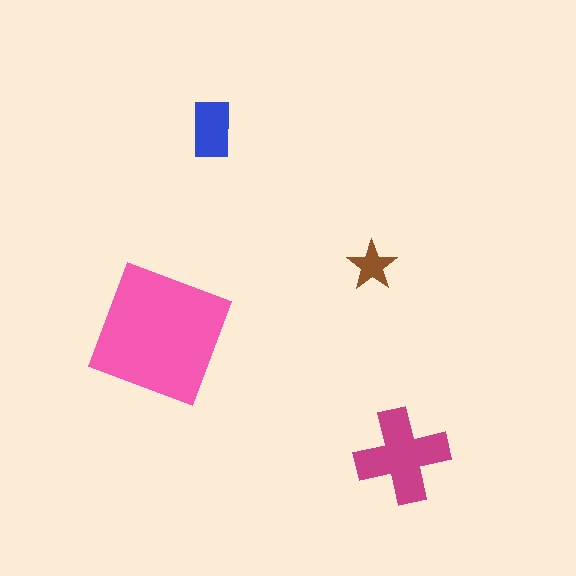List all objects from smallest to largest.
The brown star, the blue rectangle, the magenta cross, the pink square.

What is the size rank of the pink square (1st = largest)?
1st.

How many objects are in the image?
There are 4 objects in the image.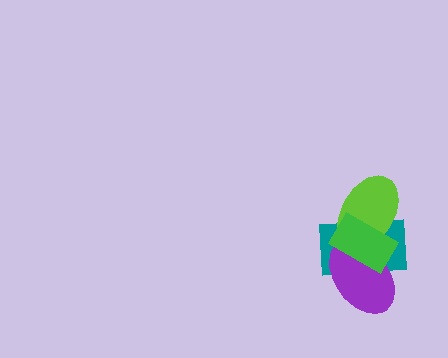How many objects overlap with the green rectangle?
3 objects overlap with the green rectangle.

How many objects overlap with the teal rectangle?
3 objects overlap with the teal rectangle.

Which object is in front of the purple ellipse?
The green rectangle is in front of the purple ellipse.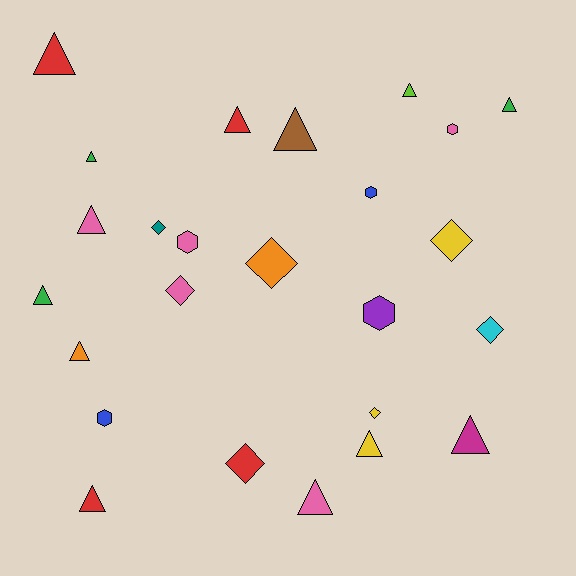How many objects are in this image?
There are 25 objects.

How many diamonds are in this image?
There are 7 diamonds.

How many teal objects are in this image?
There is 1 teal object.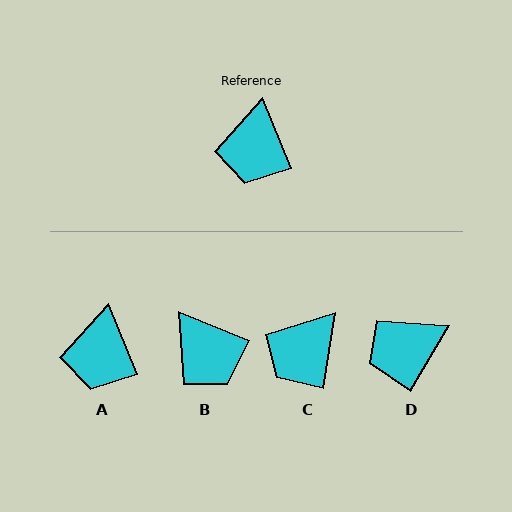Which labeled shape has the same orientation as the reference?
A.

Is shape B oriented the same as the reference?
No, it is off by about 45 degrees.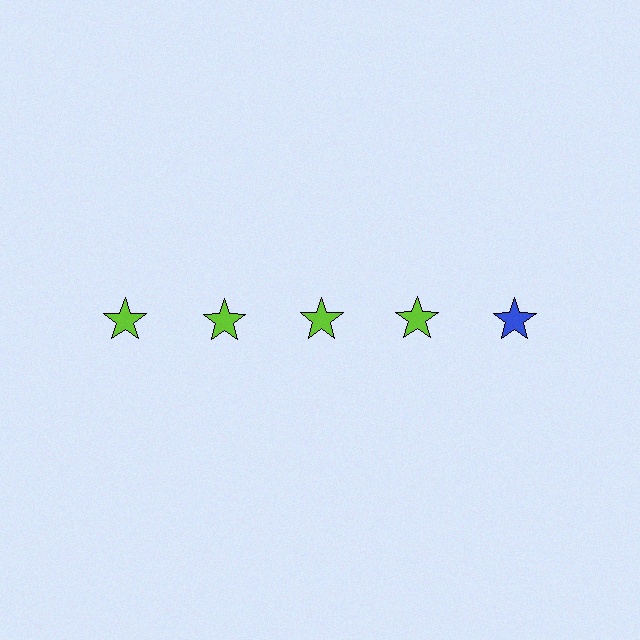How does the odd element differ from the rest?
It has a different color: blue instead of lime.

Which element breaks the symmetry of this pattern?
The blue star in the top row, rightmost column breaks the symmetry. All other shapes are lime stars.